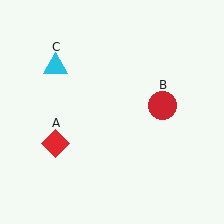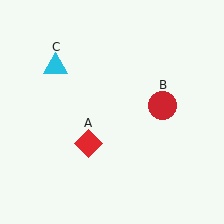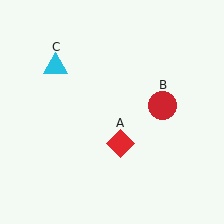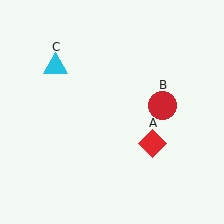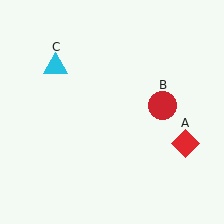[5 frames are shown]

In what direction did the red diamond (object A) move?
The red diamond (object A) moved right.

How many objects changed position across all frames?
1 object changed position: red diamond (object A).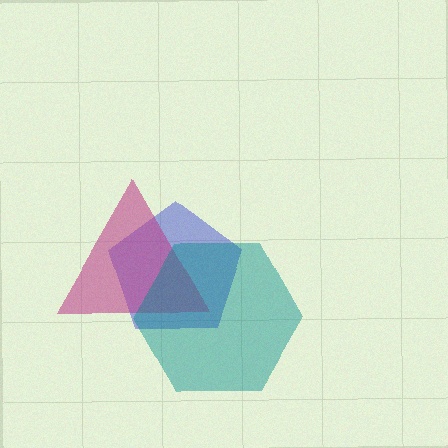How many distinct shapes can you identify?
There are 3 distinct shapes: a blue pentagon, a magenta triangle, a teal hexagon.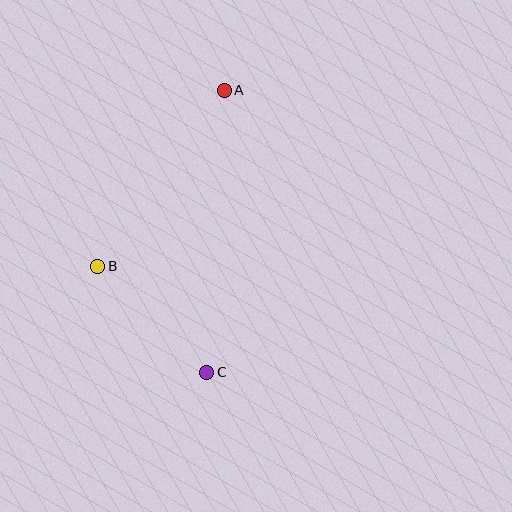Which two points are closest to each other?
Points B and C are closest to each other.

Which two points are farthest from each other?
Points A and C are farthest from each other.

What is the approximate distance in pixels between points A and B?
The distance between A and B is approximately 217 pixels.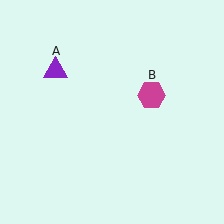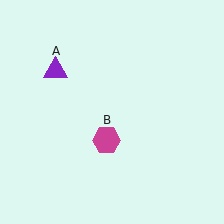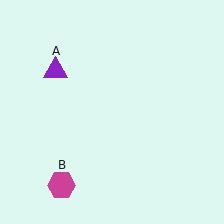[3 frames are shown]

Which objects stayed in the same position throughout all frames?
Purple triangle (object A) remained stationary.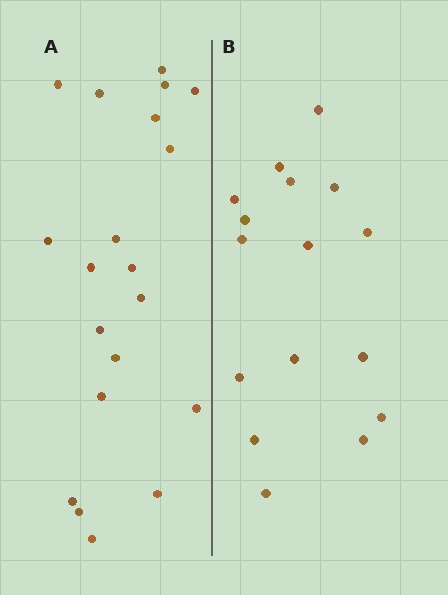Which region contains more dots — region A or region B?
Region A (the left region) has more dots.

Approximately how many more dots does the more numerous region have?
Region A has about 4 more dots than region B.